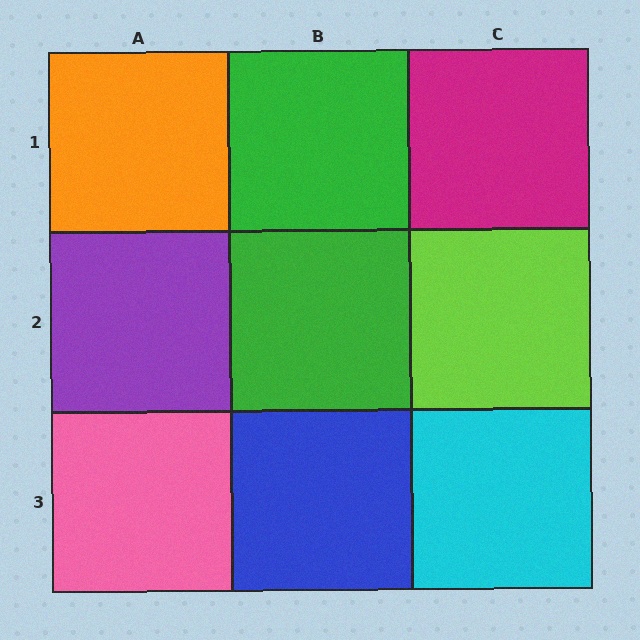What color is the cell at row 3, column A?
Pink.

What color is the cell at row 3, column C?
Cyan.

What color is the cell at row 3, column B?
Blue.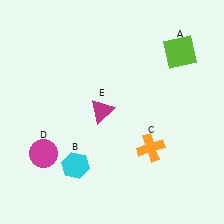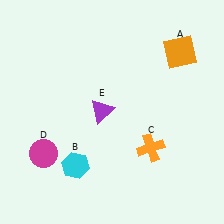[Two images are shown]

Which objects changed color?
A changed from lime to orange. E changed from magenta to purple.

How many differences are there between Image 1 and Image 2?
There are 2 differences between the two images.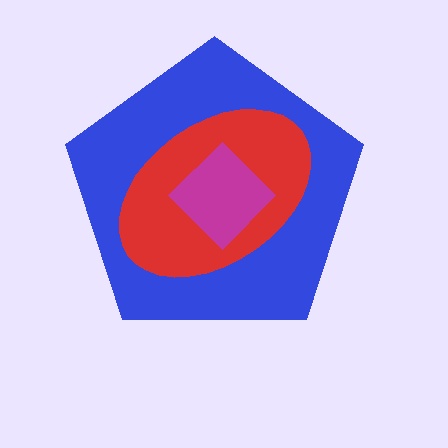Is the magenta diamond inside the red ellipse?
Yes.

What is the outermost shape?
The blue pentagon.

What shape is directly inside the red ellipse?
The magenta diamond.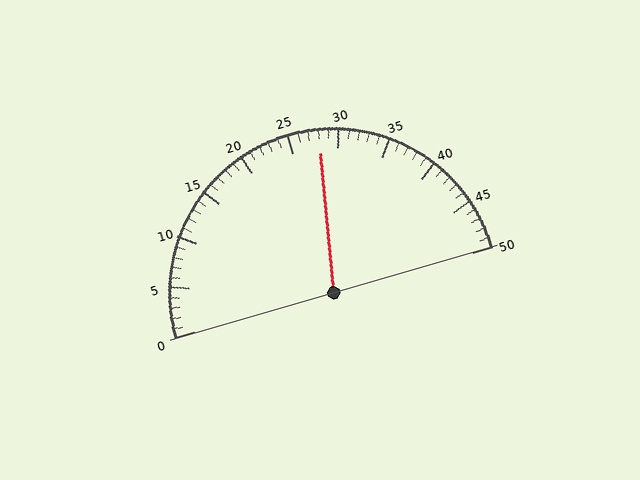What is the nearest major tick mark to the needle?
The nearest major tick mark is 30.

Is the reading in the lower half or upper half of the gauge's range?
The reading is in the upper half of the range (0 to 50).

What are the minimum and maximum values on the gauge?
The gauge ranges from 0 to 50.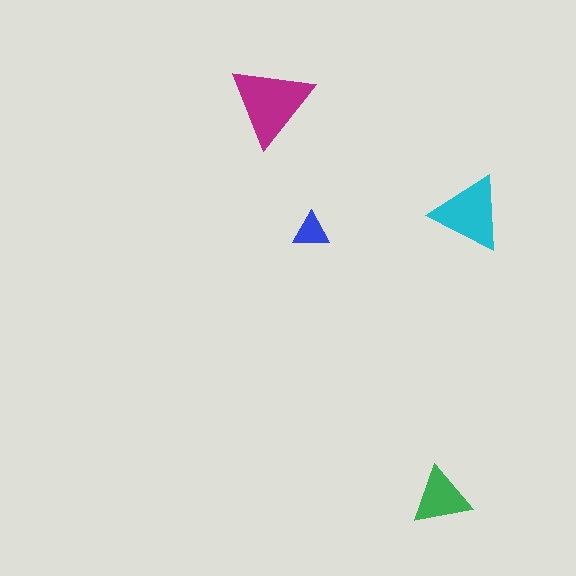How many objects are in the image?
There are 4 objects in the image.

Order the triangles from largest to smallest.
the magenta one, the cyan one, the green one, the blue one.